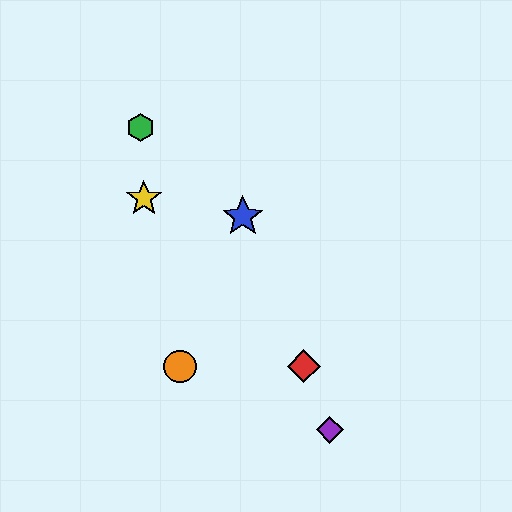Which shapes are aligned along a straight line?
The red diamond, the blue star, the purple diamond are aligned along a straight line.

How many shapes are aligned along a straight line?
3 shapes (the red diamond, the blue star, the purple diamond) are aligned along a straight line.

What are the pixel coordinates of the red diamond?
The red diamond is at (304, 366).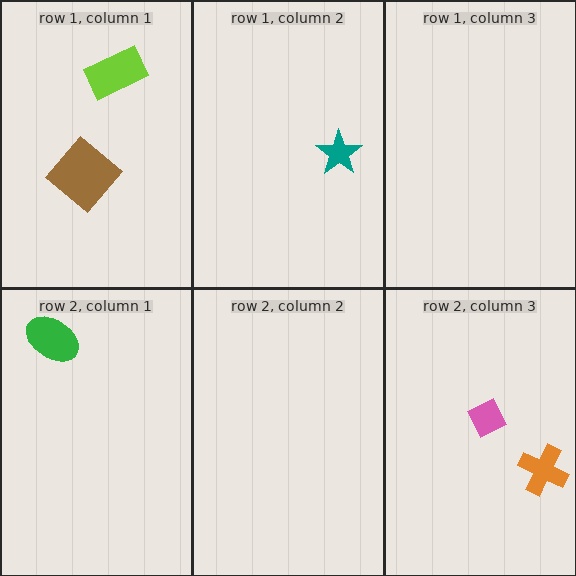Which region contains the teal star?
The row 1, column 2 region.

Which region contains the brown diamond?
The row 1, column 1 region.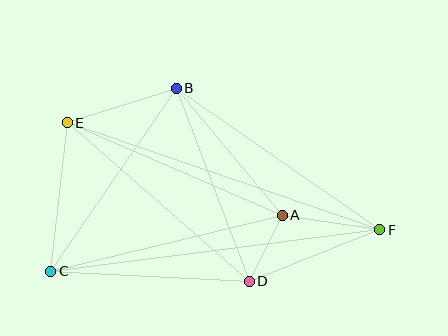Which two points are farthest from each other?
Points C and F are farthest from each other.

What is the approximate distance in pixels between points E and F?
The distance between E and F is approximately 331 pixels.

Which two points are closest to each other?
Points A and D are closest to each other.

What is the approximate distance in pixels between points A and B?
The distance between A and B is approximately 165 pixels.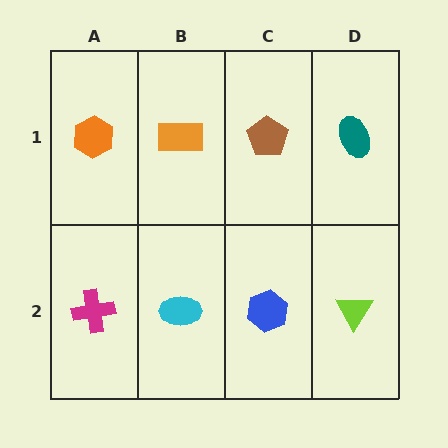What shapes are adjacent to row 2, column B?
An orange rectangle (row 1, column B), a magenta cross (row 2, column A), a blue hexagon (row 2, column C).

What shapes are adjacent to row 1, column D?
A lime triangle (row 2, column D), a brown pentagon (row 1, column C).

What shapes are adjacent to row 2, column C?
A brown pentagon (row 1, column C), a cyan ellipse (row 2, column B), a lime triangle (row 2, column D).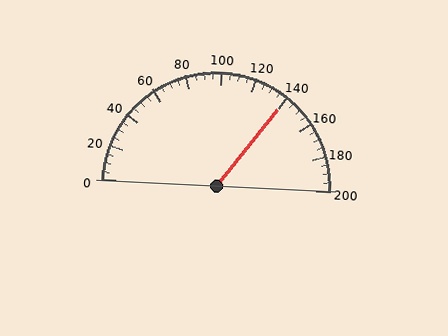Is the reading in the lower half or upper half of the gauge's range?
The reading is in the upper half of the range (0 to 200).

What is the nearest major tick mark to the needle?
The nearest major tick mark is 140.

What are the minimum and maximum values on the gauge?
The gauge ranges from 0 to 200.